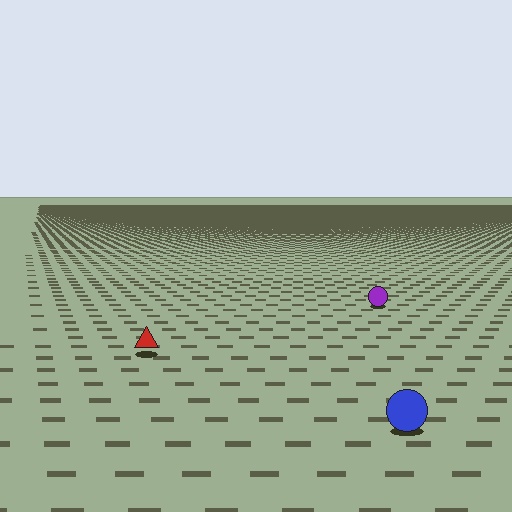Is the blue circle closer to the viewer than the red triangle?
Yes. The blue circle is closer — you can tell from the texture gradient: the ground texture is coarser near it.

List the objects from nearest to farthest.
From nearest to farthest: the blue circle, the red triangle, the purple circle.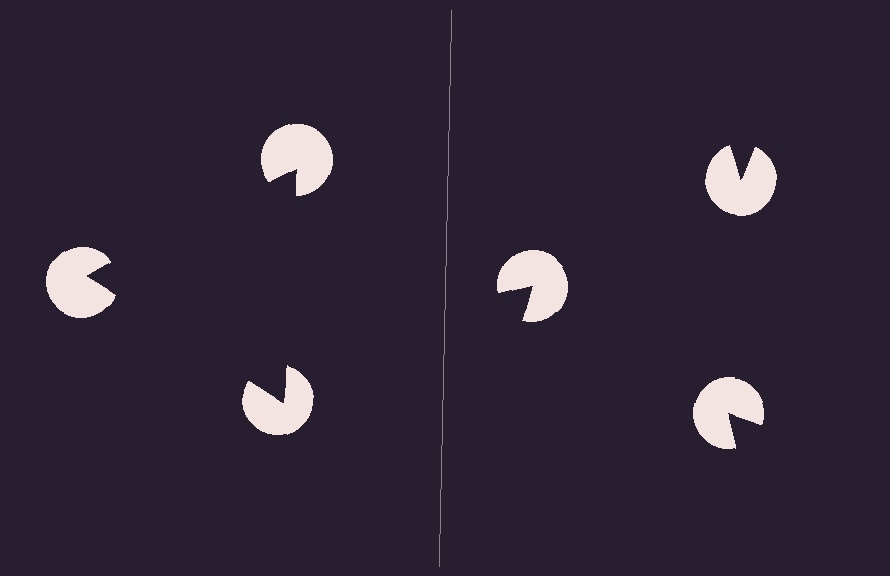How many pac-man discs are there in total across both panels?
6 — 3 on each side.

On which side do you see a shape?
An illusory triangle appears on the left side. On the right side the wedge cuts are rotated, so no coherent shape forms.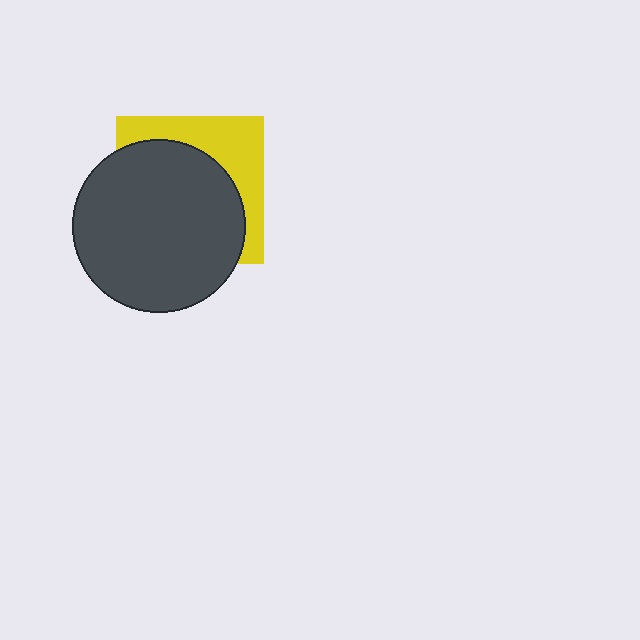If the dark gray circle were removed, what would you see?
You would see the complete yellow square.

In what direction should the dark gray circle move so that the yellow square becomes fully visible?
The dark gray circle should move toward the lower-left. That is the shortest direction to clear the overlap and leave the yellow square fully visible.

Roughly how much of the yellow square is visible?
A small part of it is visible (roughly 35%).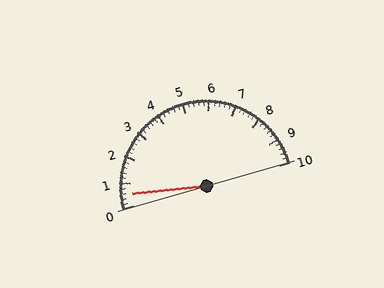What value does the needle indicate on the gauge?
The needle indicates approximately 0.6.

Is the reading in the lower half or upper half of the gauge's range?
The reading is in the lower half of the range (0 to 10).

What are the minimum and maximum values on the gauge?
The gauge ranges from 0 to 10.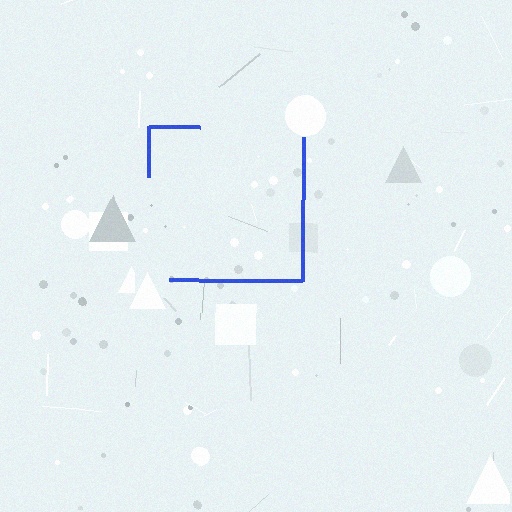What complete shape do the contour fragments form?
The contour fragments form a square.